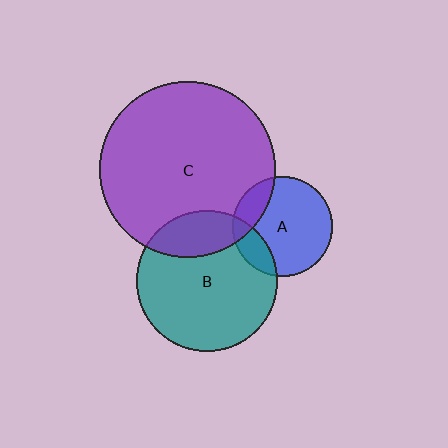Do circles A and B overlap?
Yes.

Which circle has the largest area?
Circle C (purple).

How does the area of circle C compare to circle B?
Approximately 1.6 times.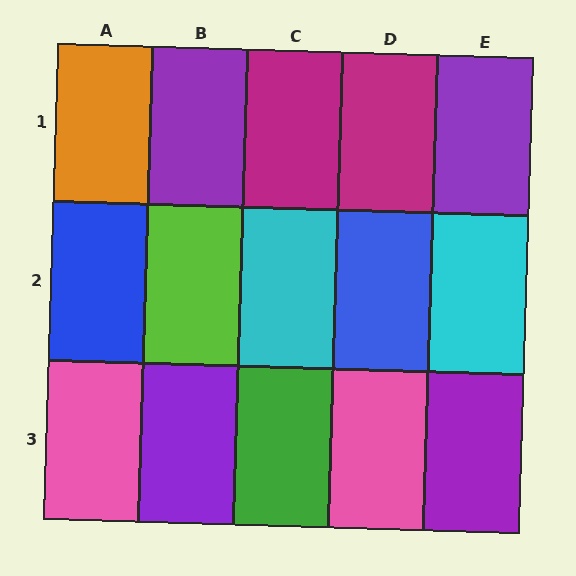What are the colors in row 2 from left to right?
Blue, lime, cyan, blue, cyan.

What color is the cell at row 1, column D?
Magenta.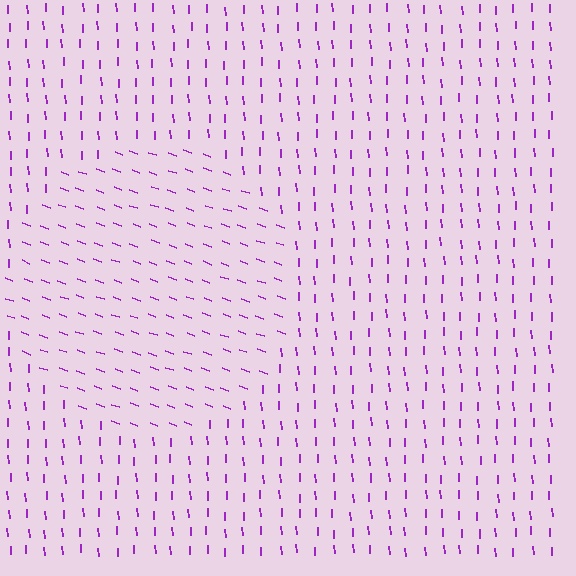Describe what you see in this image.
The image is filled with small purple line segments. A circle region in the image has lines oriented differently from the surrounding lines, creating a visible texture boundary.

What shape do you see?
I see a circle.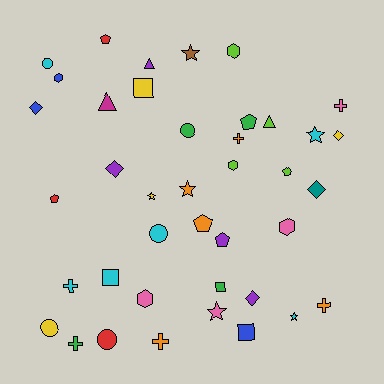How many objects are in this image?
There are 40 objects.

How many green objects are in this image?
There are 4 green objects.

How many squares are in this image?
There are 4 squares.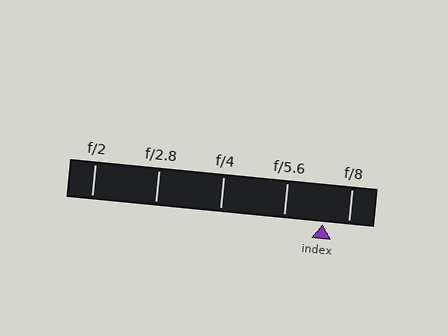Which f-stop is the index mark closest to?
The index mark is closest to f/8.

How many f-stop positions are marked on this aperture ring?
There are 5 f-stop positions marked.